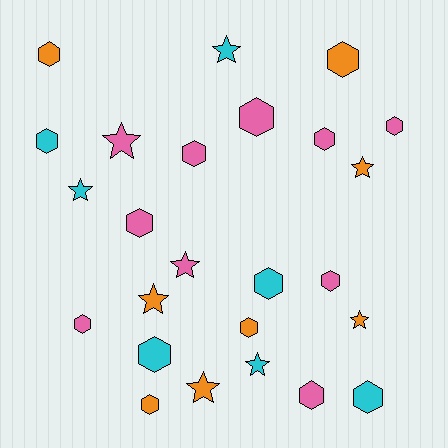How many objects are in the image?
There are 25 objects.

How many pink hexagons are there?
There are 8 pink hexagons.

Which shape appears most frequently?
Hexagon, with 16 objects.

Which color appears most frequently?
Pink, with 10 objects.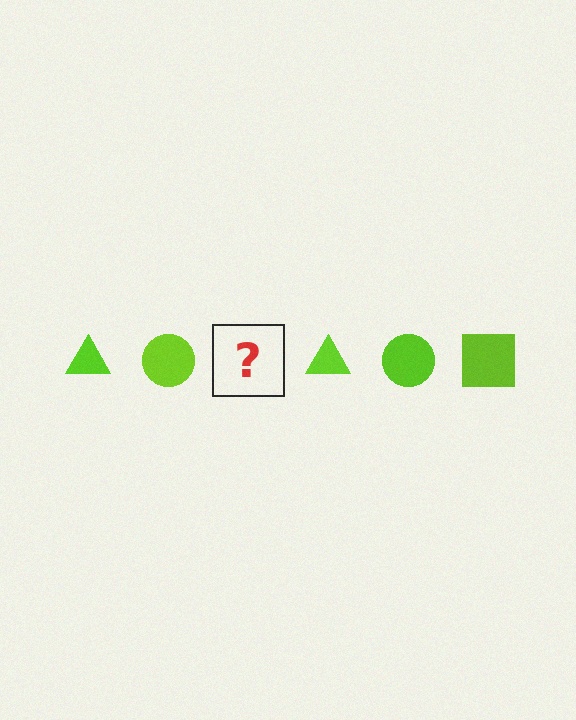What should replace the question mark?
The question mark should be replaced with a lime square.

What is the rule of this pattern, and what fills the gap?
The rule is that the pattern cycles through triangle, circle, square shapes in lime. The gap should be filled with a lime square.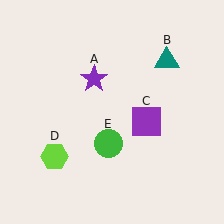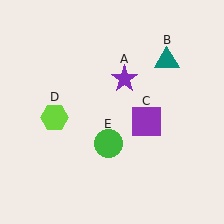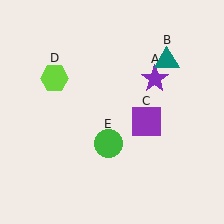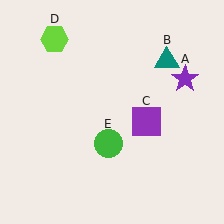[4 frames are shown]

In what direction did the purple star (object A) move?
The purple star (object A) moved right.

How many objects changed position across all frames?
2 objects changed position: purple star (object A), lime hexagon (object D).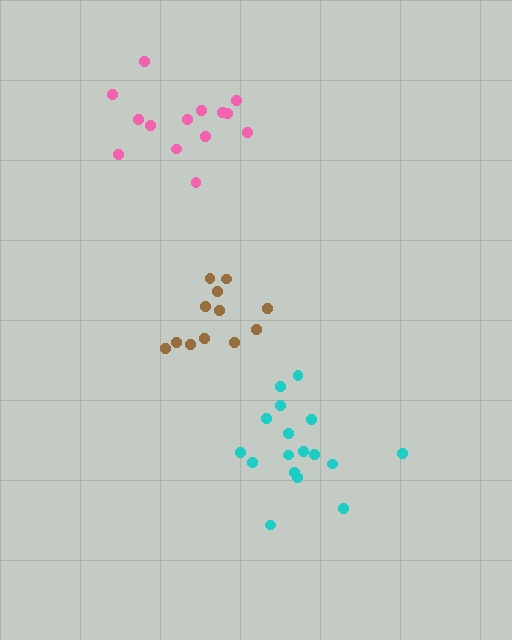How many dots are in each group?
Group 1: 12 dots, Group 2: 14 dots, Group 3: 17 dots (43 total).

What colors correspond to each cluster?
The clusters are colored: brown, pink, cyan.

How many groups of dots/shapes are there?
There are 3 groups.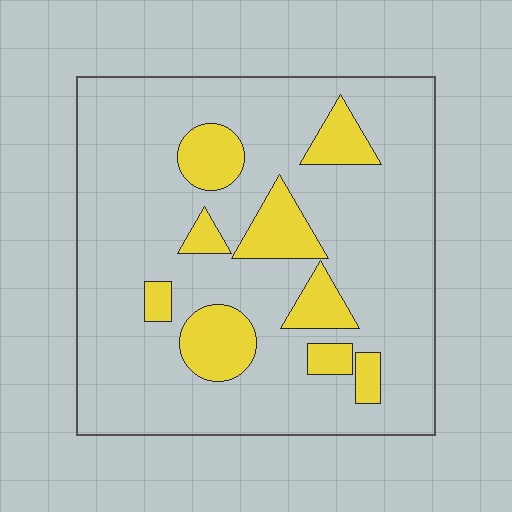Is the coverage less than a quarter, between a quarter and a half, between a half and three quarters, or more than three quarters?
Less than a quarter.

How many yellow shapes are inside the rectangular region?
9.